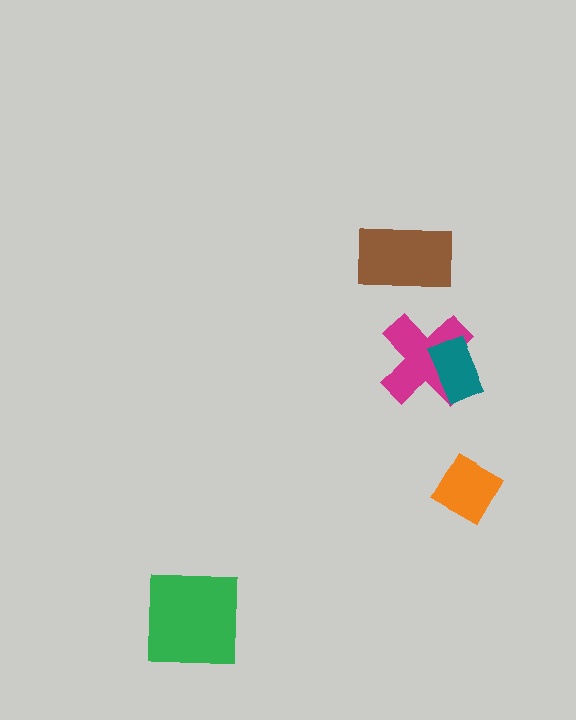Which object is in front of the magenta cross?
The teal rectangle is in front of the magenta cross.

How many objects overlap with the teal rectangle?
1 object overlaps with the teal rectangle.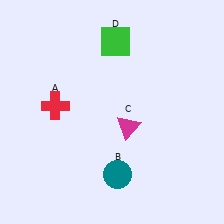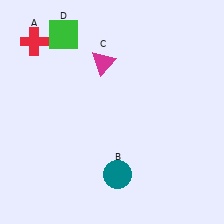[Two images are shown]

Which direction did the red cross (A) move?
The red cross (A) moved up.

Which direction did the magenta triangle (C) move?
The magenta triangle (C) moved up.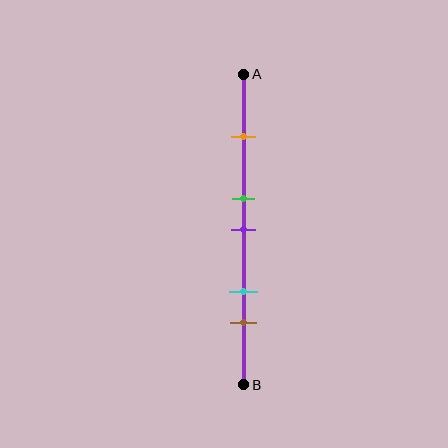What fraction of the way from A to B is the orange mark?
The orange mark is approximately 20% (0.2) of the way from A to B.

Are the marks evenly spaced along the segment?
No, the marks are not evenly spaced.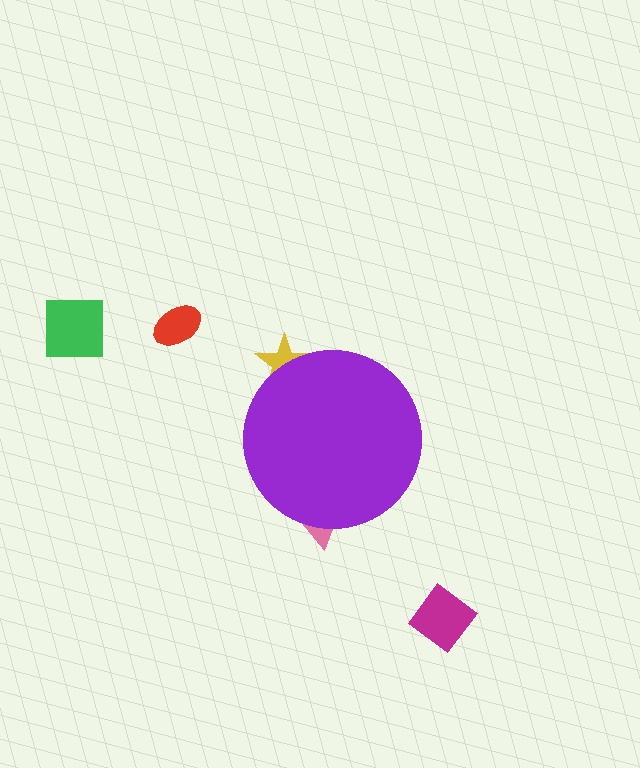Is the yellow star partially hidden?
Yes, the yellow star is partially hidden behind the purple circle.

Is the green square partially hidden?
No, the green square is fully visible.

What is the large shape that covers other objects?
A purple circle.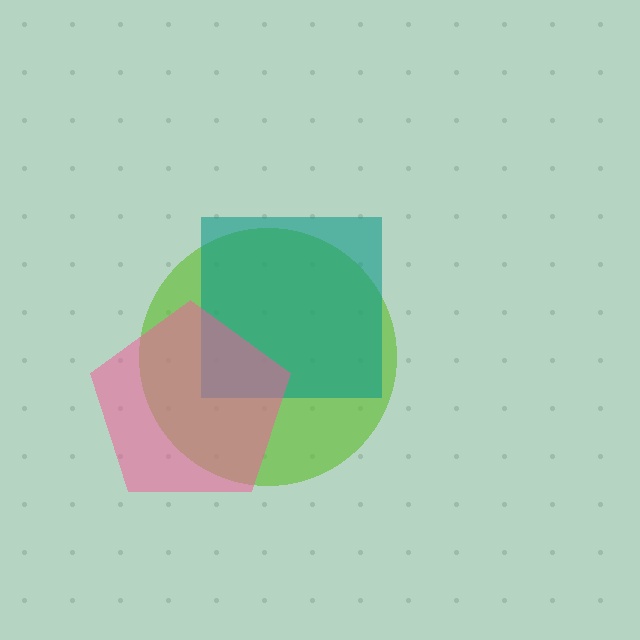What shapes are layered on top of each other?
The layered shapes are: a lime circle, a teal square, a pink pentagon.